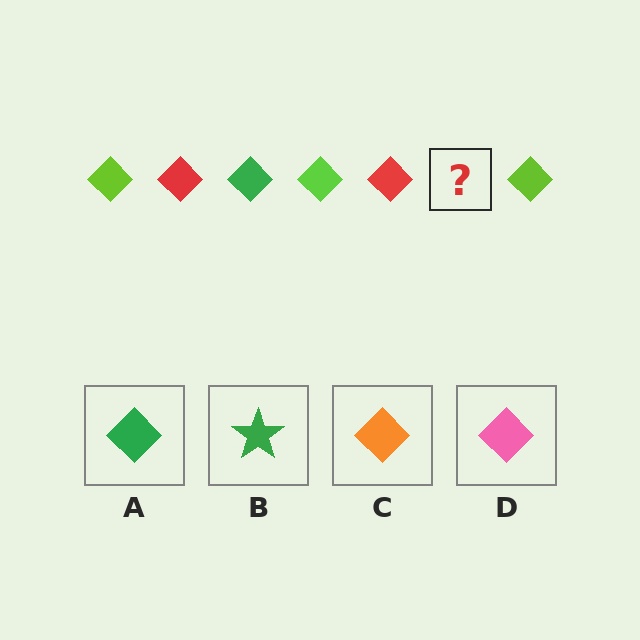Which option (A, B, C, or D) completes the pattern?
A.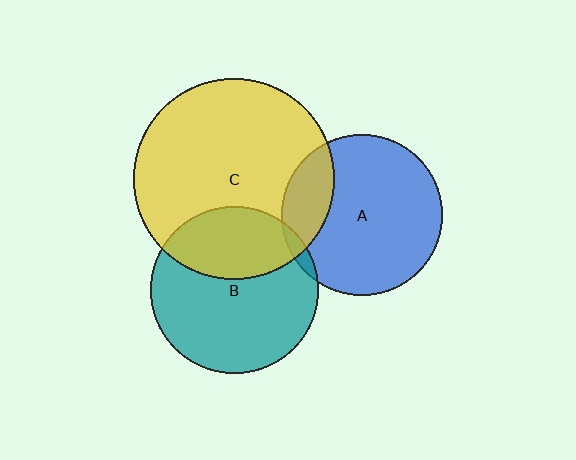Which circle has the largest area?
Circle C (yellow).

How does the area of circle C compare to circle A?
Approximately 1.6 times.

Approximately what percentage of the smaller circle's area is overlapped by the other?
Approximately 5%.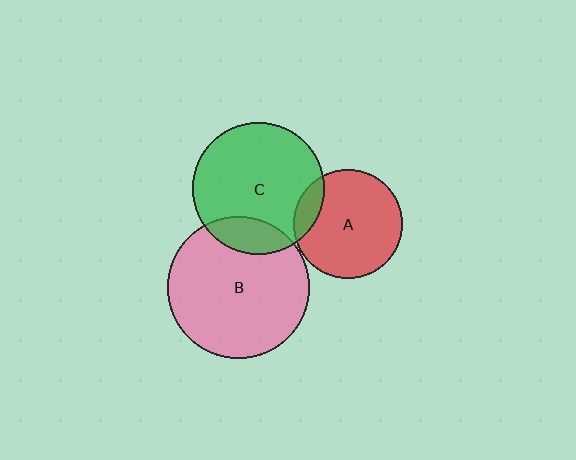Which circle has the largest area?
Circle B (pink).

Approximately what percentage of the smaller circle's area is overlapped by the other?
Approximately 15%.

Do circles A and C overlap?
Yes.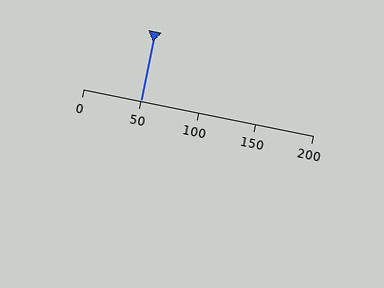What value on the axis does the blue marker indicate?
The marker indicates approximately 50.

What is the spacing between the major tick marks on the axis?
The major ticks are spaced 50 apart.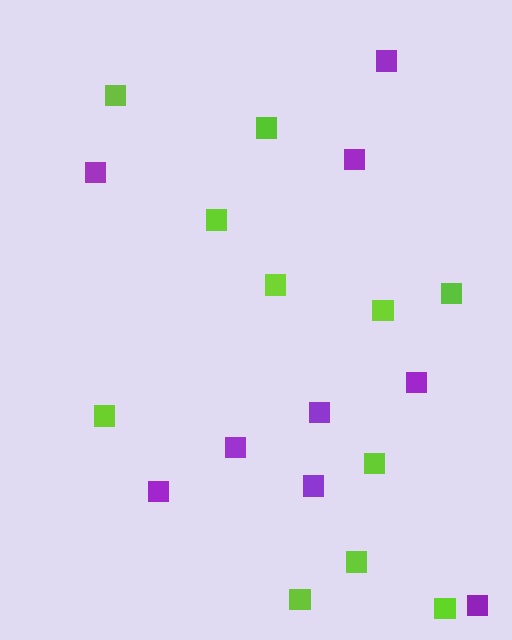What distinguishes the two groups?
There are 2 groups: one group of lime squares (11) and one group of purple squares (9).